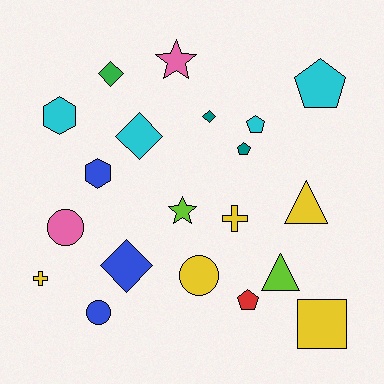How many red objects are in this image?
There is 1 red object.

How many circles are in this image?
There are 3 circles.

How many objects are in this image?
There are 20 objects.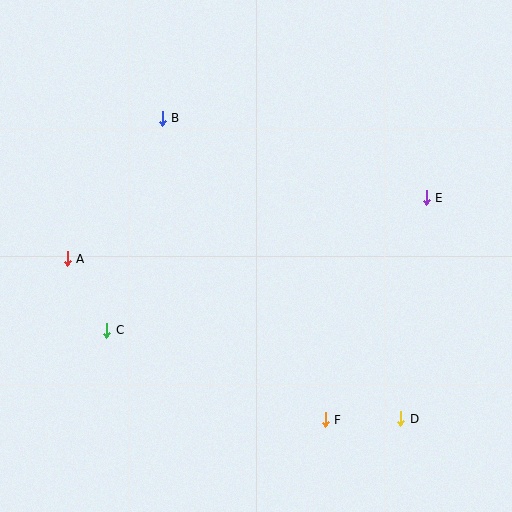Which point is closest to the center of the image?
Point B at (162, 118) is closest to the center.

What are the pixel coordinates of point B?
Point B is at (162, 118).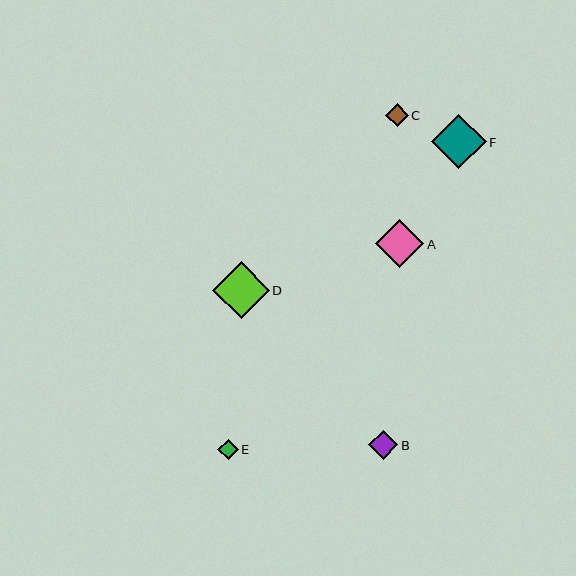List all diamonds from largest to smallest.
From largest to smallest: D, F, A, B, C, E.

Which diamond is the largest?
Diamond D is the largest with a size of approximately 57 pixels.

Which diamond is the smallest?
Diamond E is the smallest with a size of approximately 20 pixels.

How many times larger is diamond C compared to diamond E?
Diamond C is approximately 1.1 times the size of diamond E.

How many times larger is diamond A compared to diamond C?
Diamond A is approximately 2.1 times the size of diamond C.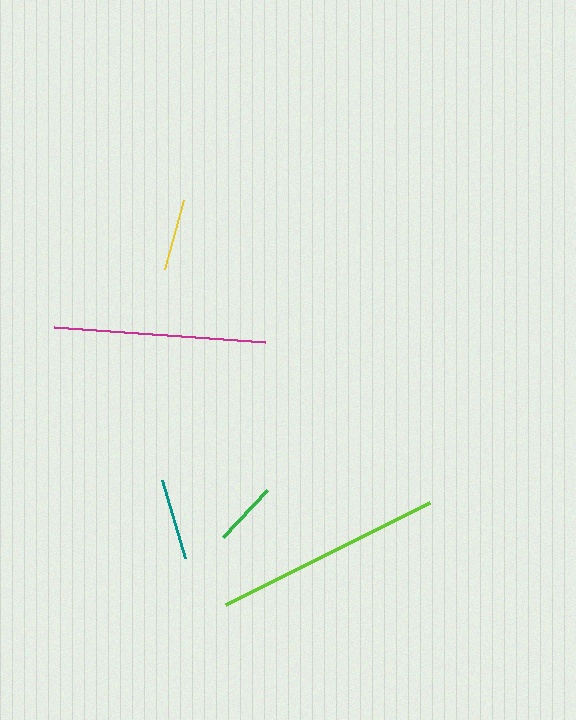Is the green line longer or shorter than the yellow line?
The yellow line is longer than the green line.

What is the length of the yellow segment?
The yellow segment is approximately 72 pixels long.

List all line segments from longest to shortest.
From longest to shortest: lime, magenta, teal, yellow, green.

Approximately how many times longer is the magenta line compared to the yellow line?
The magenta line is approximately 2.9 times the length of the yellow line.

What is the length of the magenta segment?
The magenta segment is approximately 212 pixels long.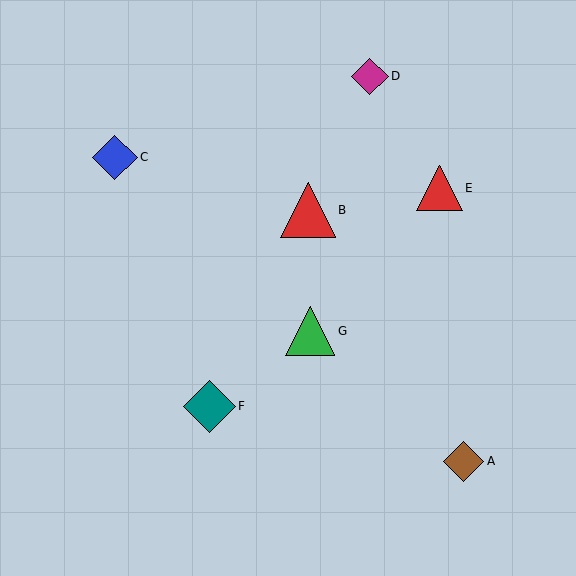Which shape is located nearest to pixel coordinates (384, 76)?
The magenta diamond (labeled D) at (370, 77) is nearest to that location.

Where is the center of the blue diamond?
The center of the blue diamond is at (115, 157).